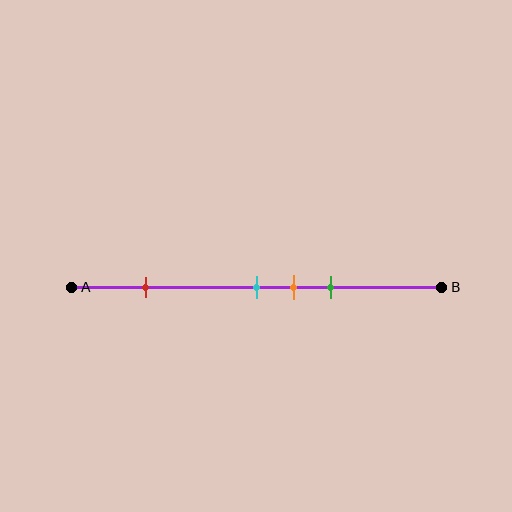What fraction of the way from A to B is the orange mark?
The orange mark is approximately 60% (0.6) of the way from A to B.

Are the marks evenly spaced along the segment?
No, the marks are not evenly spaced.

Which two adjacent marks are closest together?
The cyan and orange marks are the closest adjacent pair.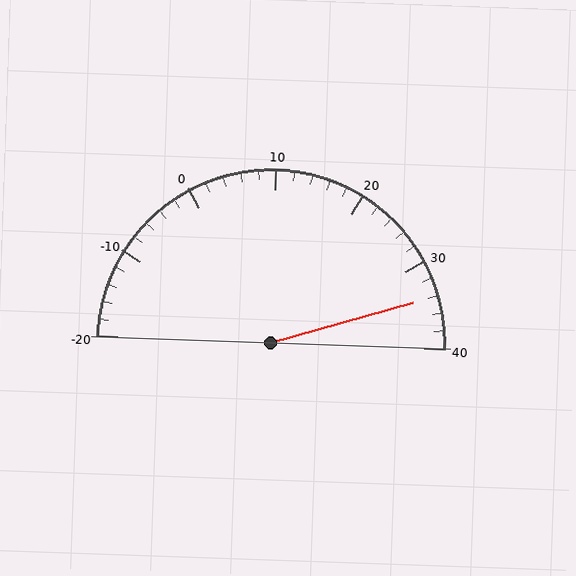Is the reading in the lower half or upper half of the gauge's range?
The reading is in the upper half of the range (-20 to 40).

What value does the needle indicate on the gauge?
The needle indicates approximately 34.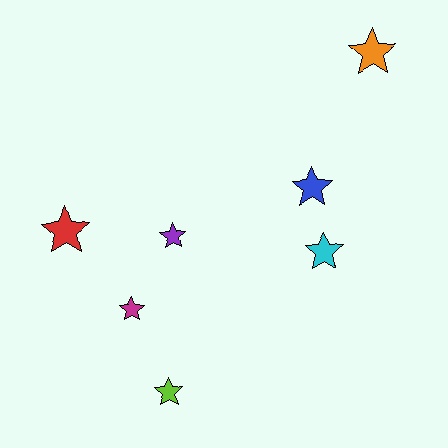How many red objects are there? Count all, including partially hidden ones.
There is 1 red object.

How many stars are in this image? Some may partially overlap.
There are 7 stars.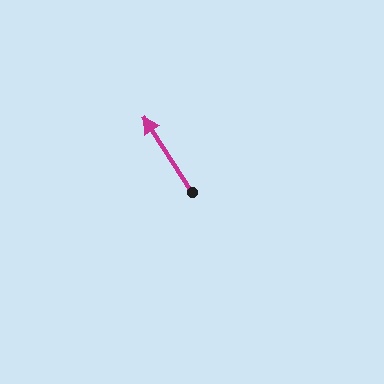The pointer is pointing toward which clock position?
Roughly 11 o'clock.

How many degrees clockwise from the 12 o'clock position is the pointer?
Approximately 327 degrees.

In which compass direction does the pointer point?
Northwest.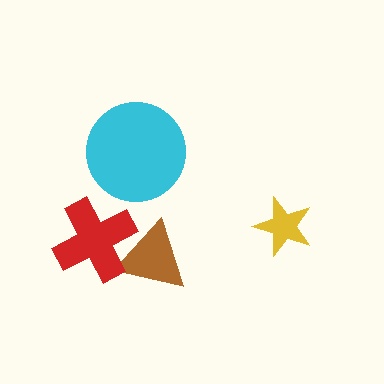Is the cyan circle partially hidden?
No, no other shape covers it.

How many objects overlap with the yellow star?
0 objects overlap with the yellow star.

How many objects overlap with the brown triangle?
1 object overlaps with the brown triangle.